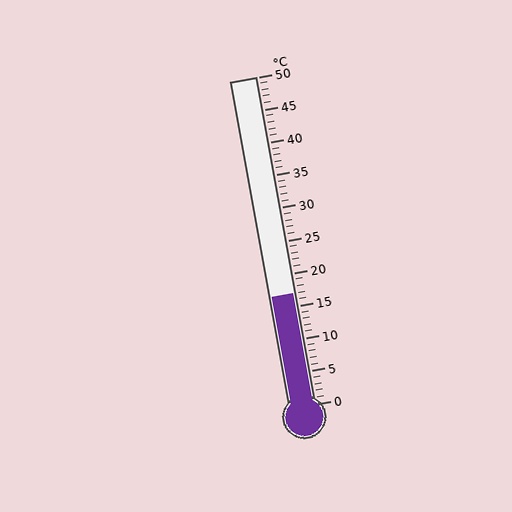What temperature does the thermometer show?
The thermometer shows approximately 17°C.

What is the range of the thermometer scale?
The thermometer scale ranges from 0°C to 50°C.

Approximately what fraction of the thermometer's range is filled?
The thermometer is filled to approximately 35% of its range.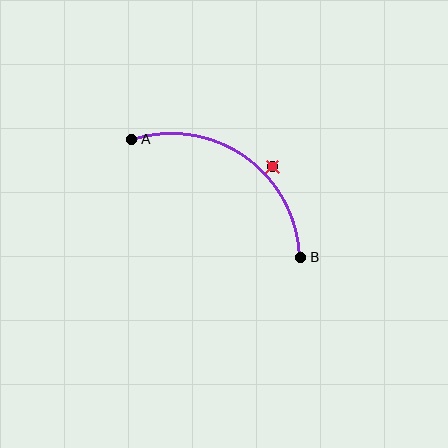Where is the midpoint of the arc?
The arc midpoint is the point on the curve farthest from the straight line joining A and B. It sits above and to the right of that line.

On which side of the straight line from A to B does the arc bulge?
The arc bulges above and to the right of the straight line connecting A and B.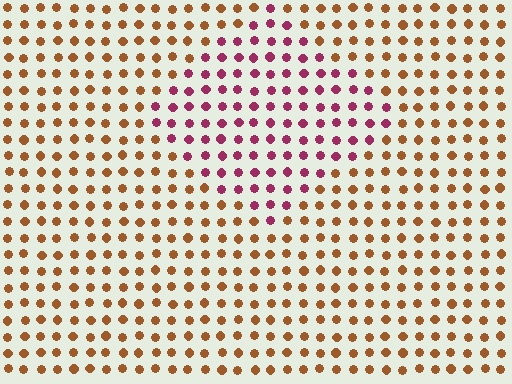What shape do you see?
I see a diamond.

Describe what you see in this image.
The image is filled with small brown elements in a uniform arrangement. A diamond-shaped region is visible where the elements are tinted to a slightly different hue, forming a subtle color boundary.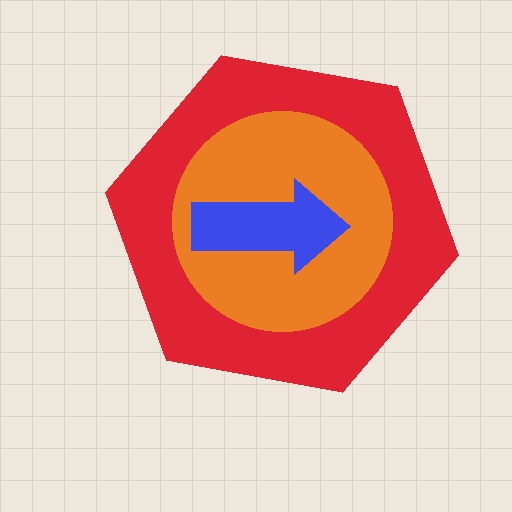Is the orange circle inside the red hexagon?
Yes.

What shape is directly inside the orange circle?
The blue arrow.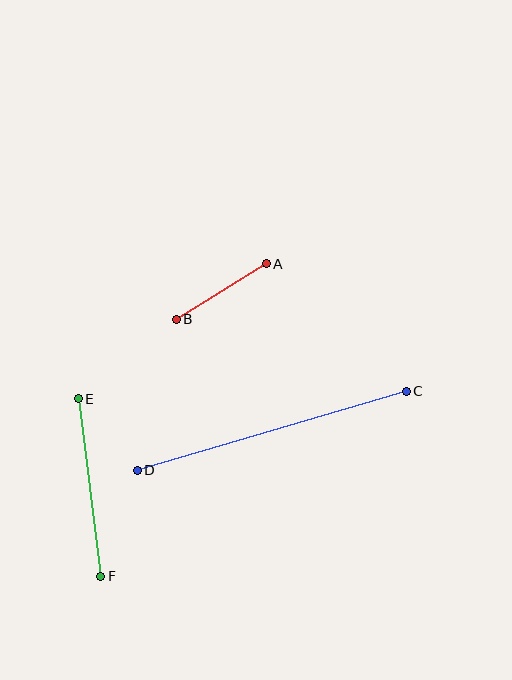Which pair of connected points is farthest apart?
Points C and D are farthest apart.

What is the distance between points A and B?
The distance is approximately 105 pixels.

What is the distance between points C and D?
The distance is approximately 280 pixels.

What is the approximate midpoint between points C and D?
The midpoint is at approximately (272, 431) pixels.